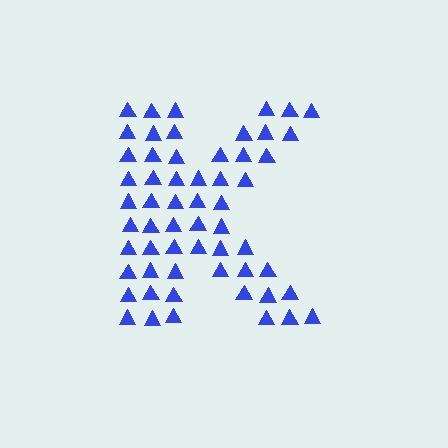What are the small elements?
The small elements are triangles.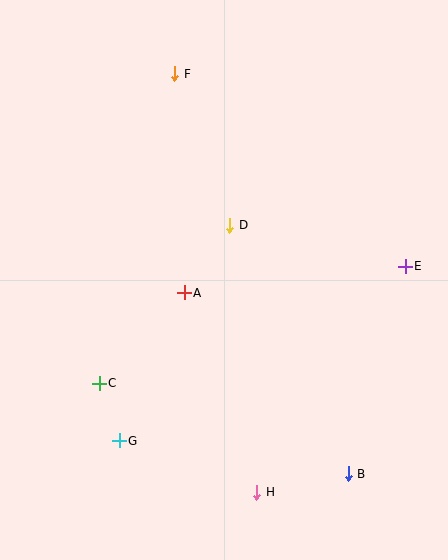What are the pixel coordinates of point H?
Point H is at (257, 492).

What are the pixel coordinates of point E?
Point E is at (405, 266).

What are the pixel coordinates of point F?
Point F is at (175, 74).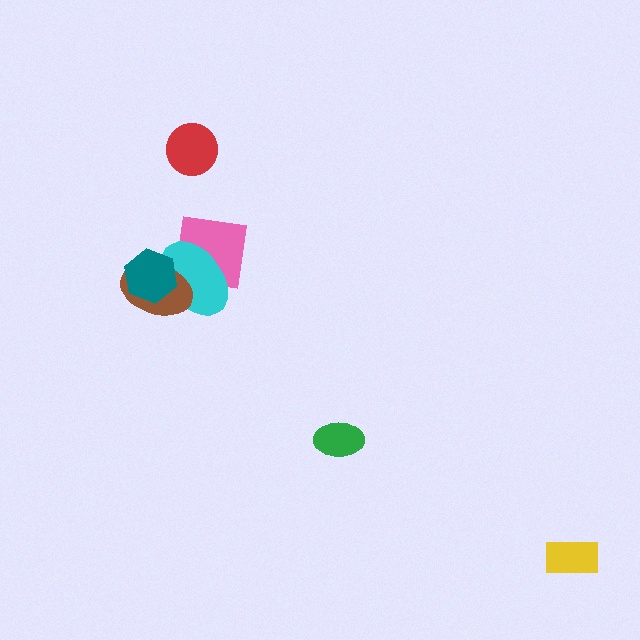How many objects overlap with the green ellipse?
0 objects overlap with the green ellipse.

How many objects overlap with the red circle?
0 objects overlap with the red circle.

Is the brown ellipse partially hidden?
Yes, it is partially covered by another shape.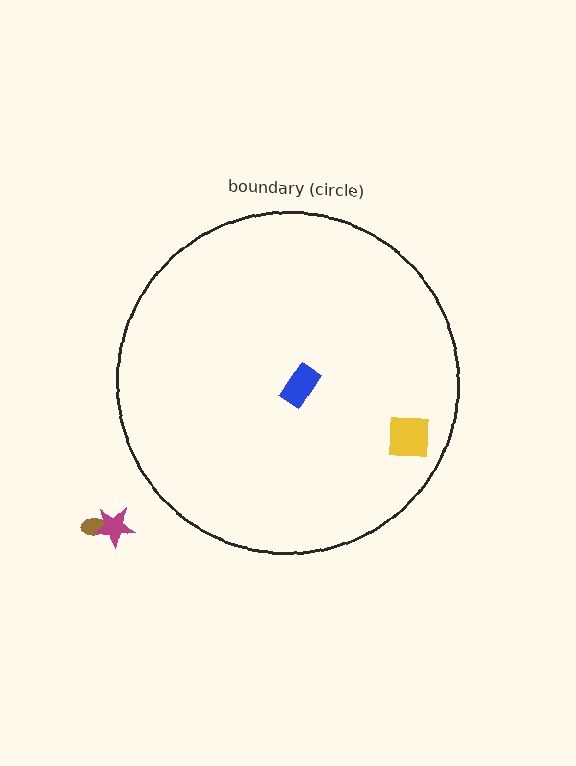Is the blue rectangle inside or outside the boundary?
Inside.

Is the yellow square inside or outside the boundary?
Inside.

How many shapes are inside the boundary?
2 inside, 2 outside.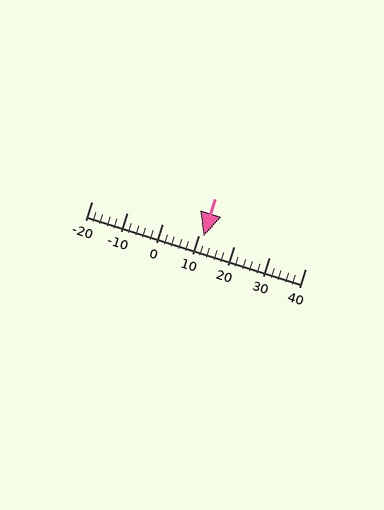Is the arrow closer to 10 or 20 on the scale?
The arrow is closer to 10.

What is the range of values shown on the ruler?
The ruler shows values from -20 to 40.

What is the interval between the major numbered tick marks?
The major tick marks are spaced 10 units apart.